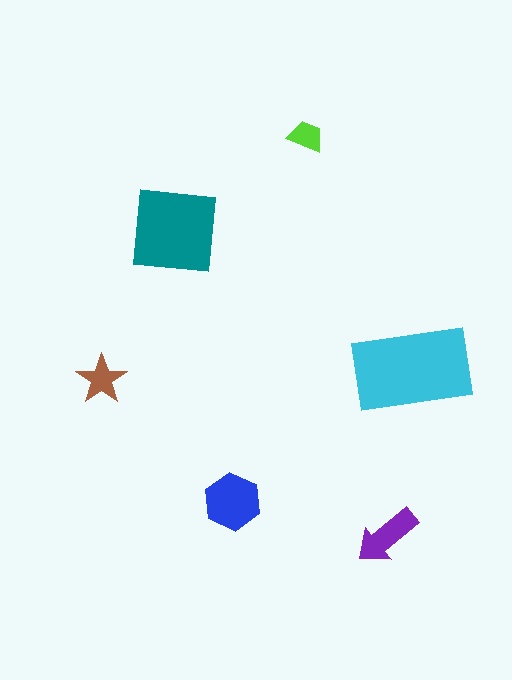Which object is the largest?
The cyan rectangle.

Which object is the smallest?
The lime trapezoid.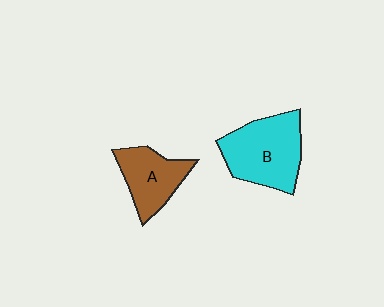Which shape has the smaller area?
Shape A (brown).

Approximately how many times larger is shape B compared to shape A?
Approximately 1.4 times.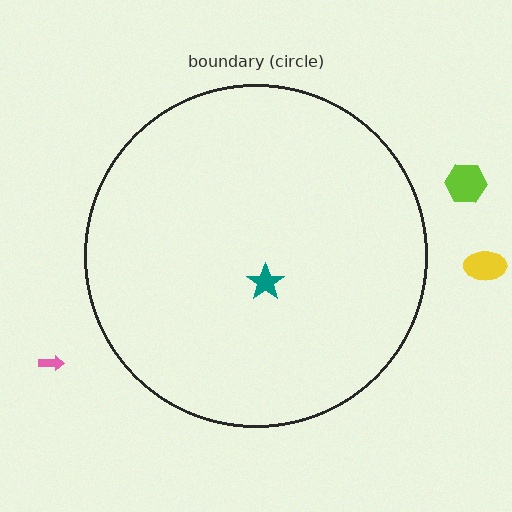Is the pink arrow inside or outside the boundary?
Outside.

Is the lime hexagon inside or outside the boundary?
Outside.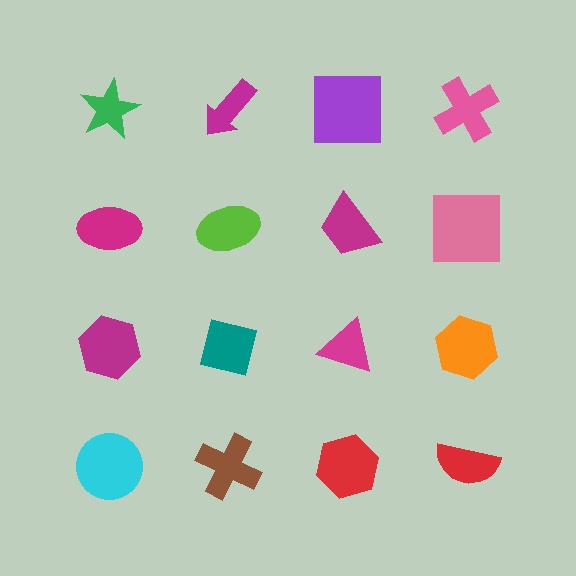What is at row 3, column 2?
A teal square.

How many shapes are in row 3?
4 shapes.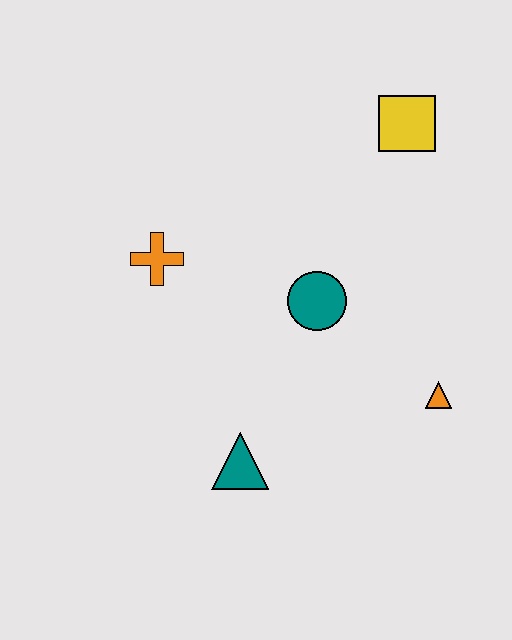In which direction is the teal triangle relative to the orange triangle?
The teal triangle is to the left of the orange triangle.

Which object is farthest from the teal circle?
The yellow square is farthest from the teal circle.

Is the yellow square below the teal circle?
No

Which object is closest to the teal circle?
The orange triangle is closest to the teal circle.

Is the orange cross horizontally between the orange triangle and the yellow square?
No